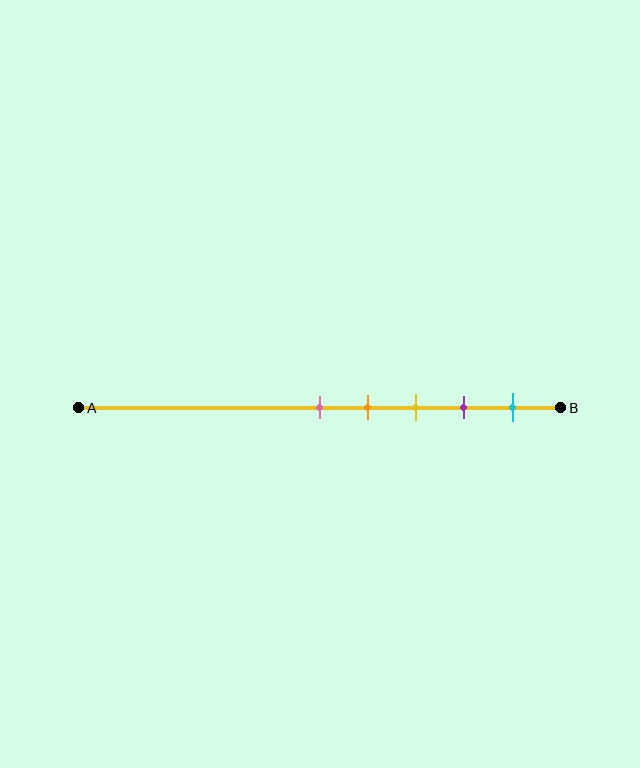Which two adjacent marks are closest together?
The pink and orange marks are the closest adjacent pair.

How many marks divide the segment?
There are 5 marks dividing the segment.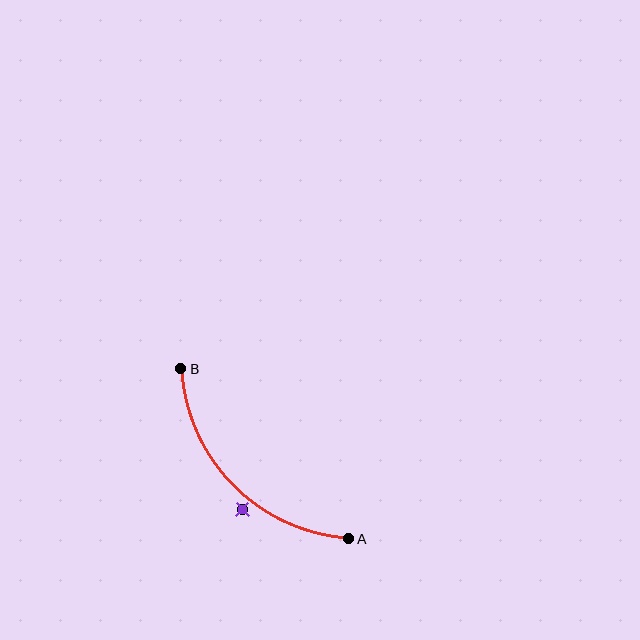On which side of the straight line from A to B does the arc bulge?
The arc bulges below and to the left of the straight line connecting A and B.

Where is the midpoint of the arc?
The arc midpoint is the point on the curve farthest from the straight line joining A and B. It sits below and to the left of that line.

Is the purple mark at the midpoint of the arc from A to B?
No — the purple mark does not lie on the arc at all. It sits slightly outside the curve.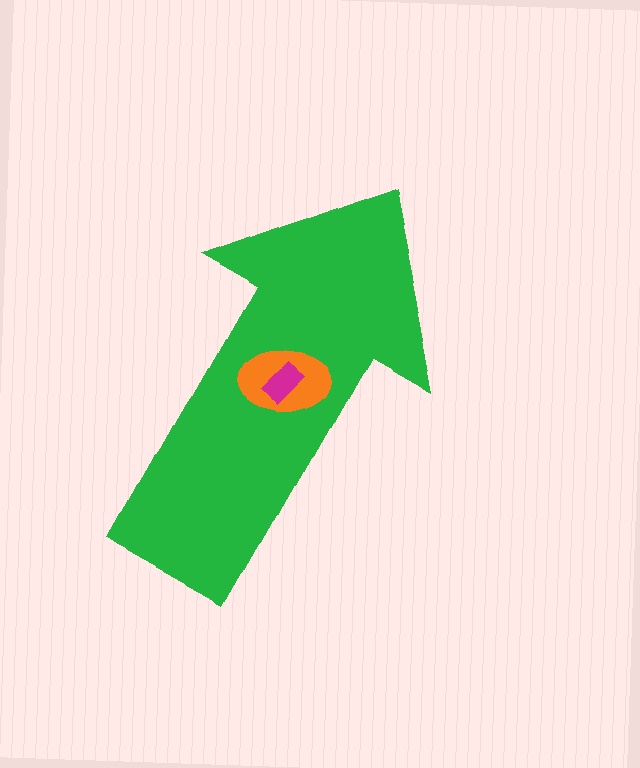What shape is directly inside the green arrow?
The orange ellipse.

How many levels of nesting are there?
3.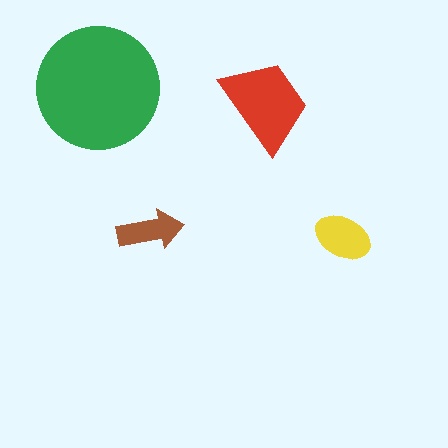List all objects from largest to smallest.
The green circle, the red trapezoid, the yellow ellipse, the brown arrow.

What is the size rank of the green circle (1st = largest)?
1st.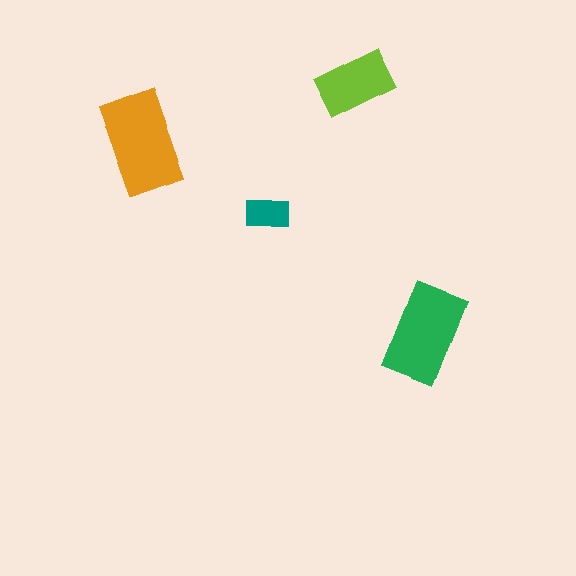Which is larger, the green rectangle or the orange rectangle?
The orange one.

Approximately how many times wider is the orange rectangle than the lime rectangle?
About 1.5 times wider.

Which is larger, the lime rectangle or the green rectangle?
The green one.